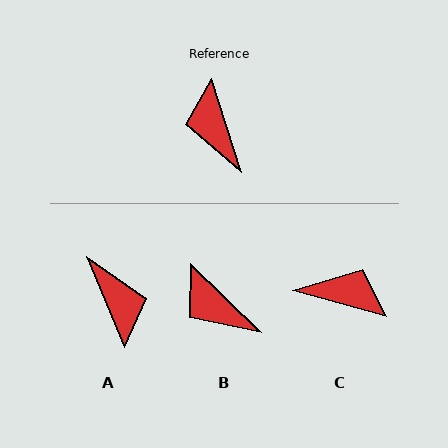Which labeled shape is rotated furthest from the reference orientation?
A, about 174 degrees away.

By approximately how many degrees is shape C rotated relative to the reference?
Approximately 123 degrees clockwise.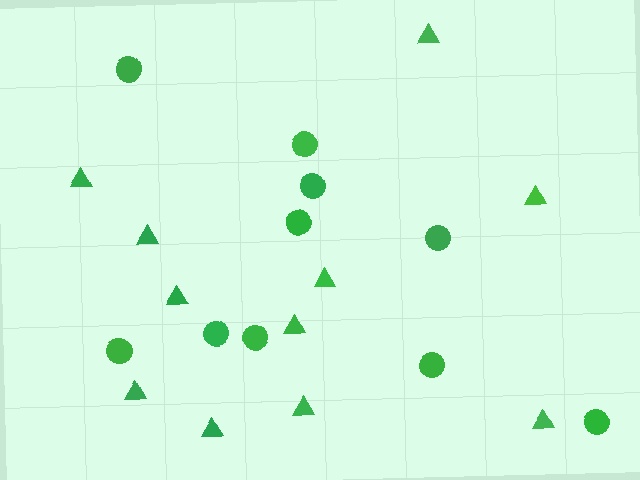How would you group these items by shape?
There are 2 groups: one group of circles (10) and one group of triangles (11).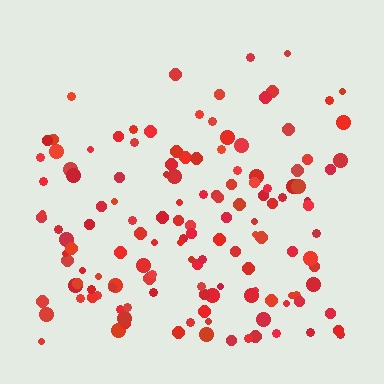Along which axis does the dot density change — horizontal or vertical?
Vertical.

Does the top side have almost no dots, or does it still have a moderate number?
Still a moderate number, just noticeably fewer than the bottom.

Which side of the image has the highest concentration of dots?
The bottom.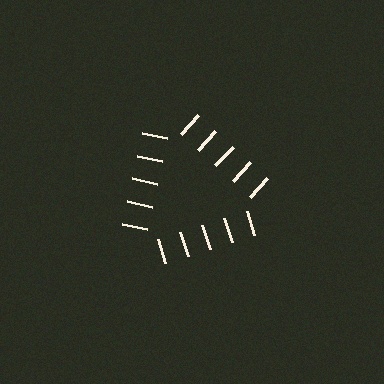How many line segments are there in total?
15 — 5 along each of the 3 edges.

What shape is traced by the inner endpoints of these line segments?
An illusory triangle — the line segments terminate on its edges but no continuous stroke is drawn.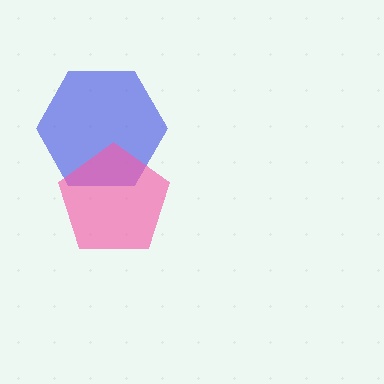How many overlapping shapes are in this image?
There are 2 overlapping shapes in the image.